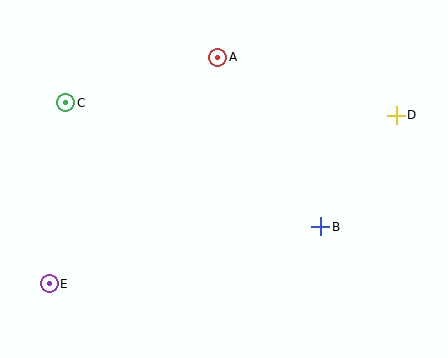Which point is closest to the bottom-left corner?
Point E is closest to the bottom-left corner.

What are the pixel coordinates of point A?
Point A is at (218, 57).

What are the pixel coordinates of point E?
Point E is at (49, 284).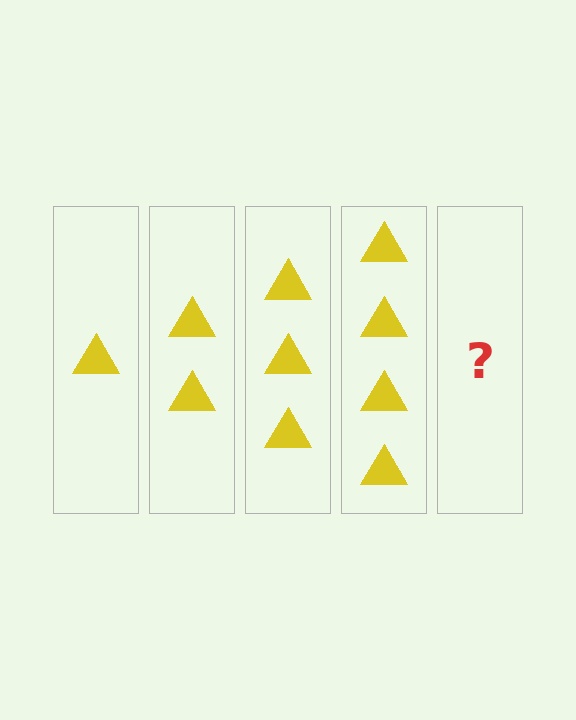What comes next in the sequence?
The next element should be 5 triangles.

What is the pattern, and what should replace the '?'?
The pattern is that each step adds one more triangle. The '?' should be 5 triangles.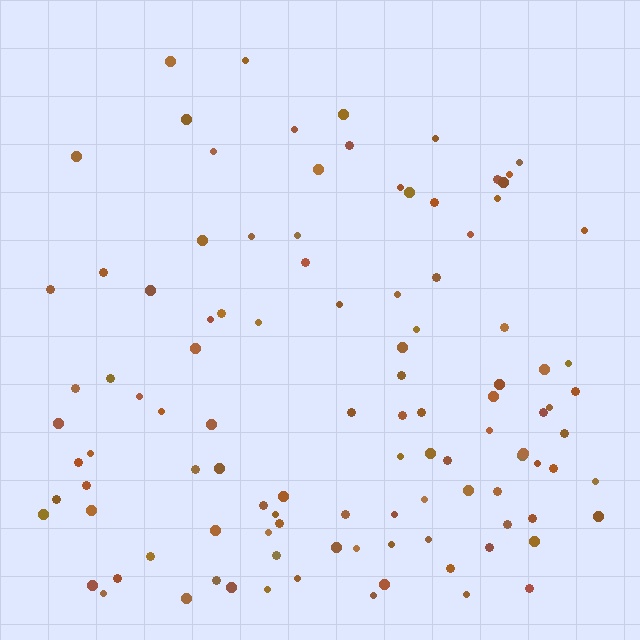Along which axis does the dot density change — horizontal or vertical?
Vertical.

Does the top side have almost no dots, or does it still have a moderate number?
Still a moderate number, just noticeably fewer than the bottom.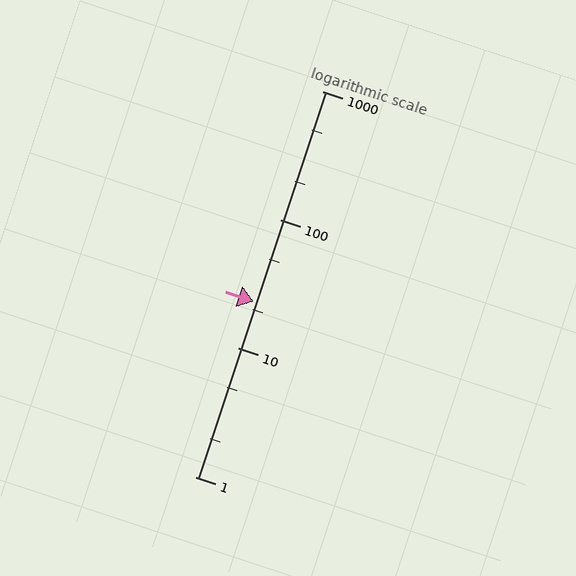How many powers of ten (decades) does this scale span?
The scale spans 3 decades, from 1 to 1000.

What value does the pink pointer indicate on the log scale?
The pointer indicates approximately 23.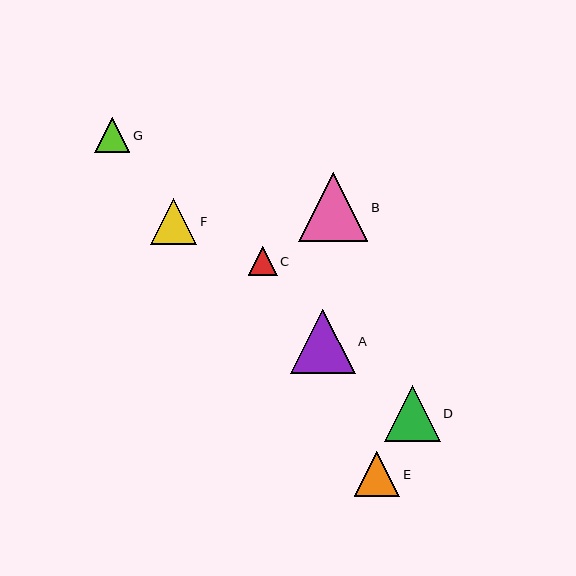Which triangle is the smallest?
Triangle C is the smallest with a size of approximately 29 pixels.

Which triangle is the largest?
Triangle B is the largest with a size of approximately 69 pixels.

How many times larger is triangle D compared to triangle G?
Triangle D is approximately 1.6 times the size of triangle G.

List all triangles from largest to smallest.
From largest to smallest: B, A, D, F, E, G, C.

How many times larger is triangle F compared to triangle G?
Triangle F is approximately 1.3 times the size of triangle G.